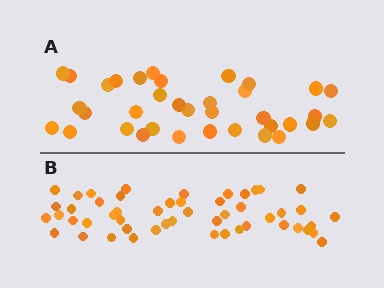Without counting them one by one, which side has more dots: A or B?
Region B (the bottom region) has more dots.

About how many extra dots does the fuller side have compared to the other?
Region B has approximately 15 more dots than region A.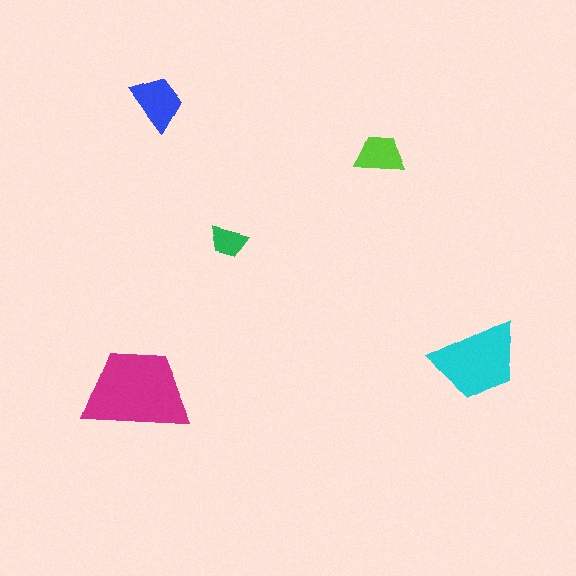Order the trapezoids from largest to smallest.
the magenta one, the cyan one, the blue one, the lime one, the green one.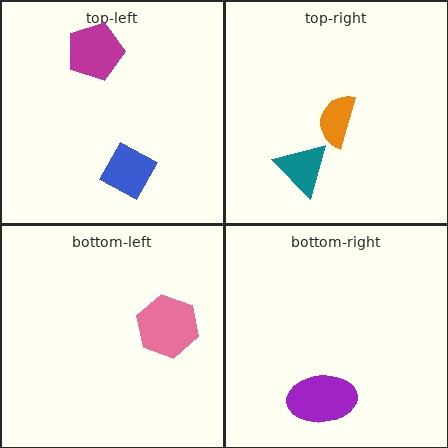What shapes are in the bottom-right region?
The purple ellipse.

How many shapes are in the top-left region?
2.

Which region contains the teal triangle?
The top-right region.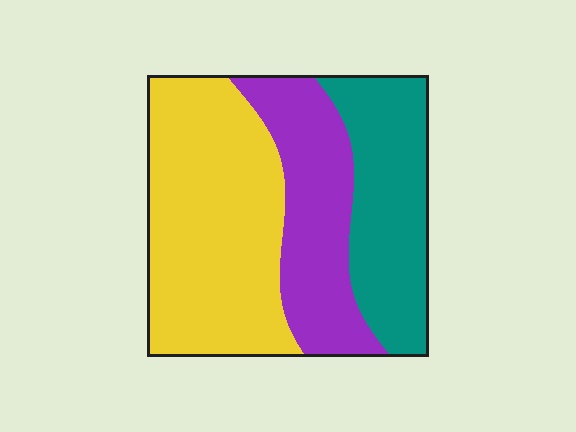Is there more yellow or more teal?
Yellow.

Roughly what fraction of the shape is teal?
Teal covers 27% of the shape.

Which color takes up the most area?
Yellow, at roughly 45%.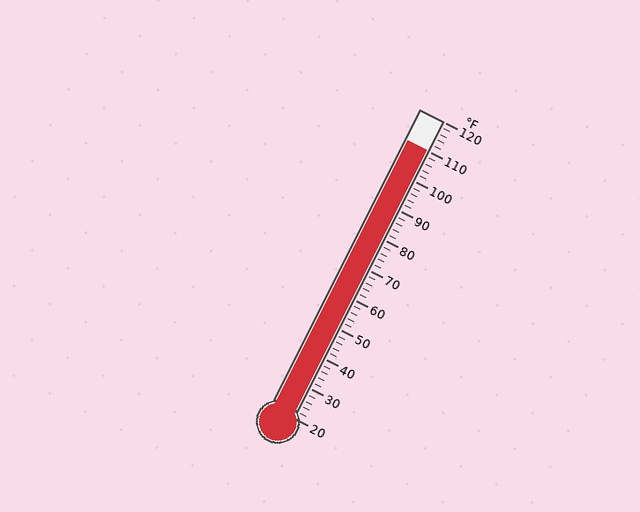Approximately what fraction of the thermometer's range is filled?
The thermometer is filled to approximately 90% of its range.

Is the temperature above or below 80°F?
The temperature is above 80°F.